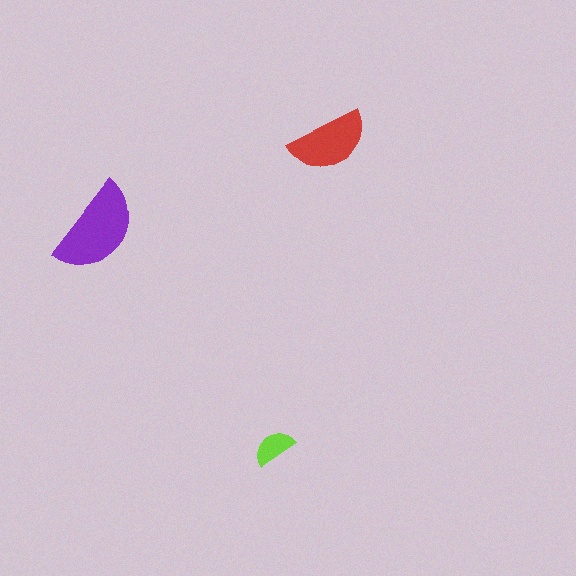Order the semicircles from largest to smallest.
the purple one, the red one, the lime one.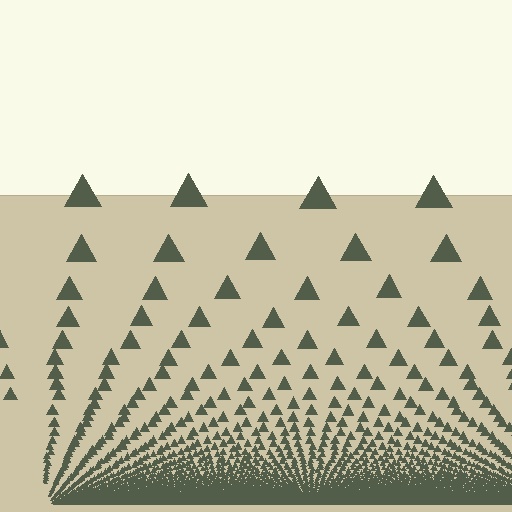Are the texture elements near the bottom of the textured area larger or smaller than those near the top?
Smaller. The gradient is inverted — elements near the bottom are smaller and denser.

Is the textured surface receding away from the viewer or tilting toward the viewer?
The surface appears to tilt toward the viewer. Texture elements get larger and sparser toward the top.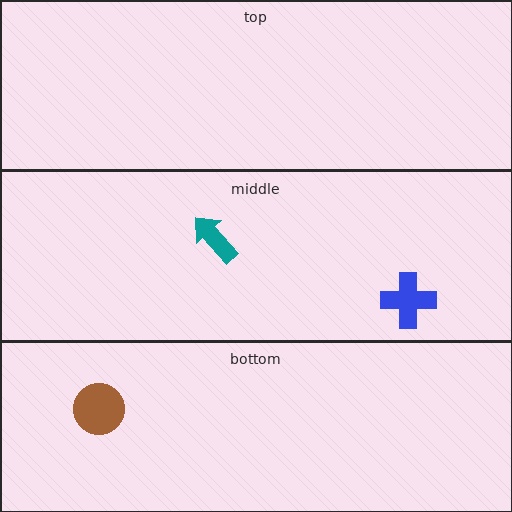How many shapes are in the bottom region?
1.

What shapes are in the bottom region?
The brown circle.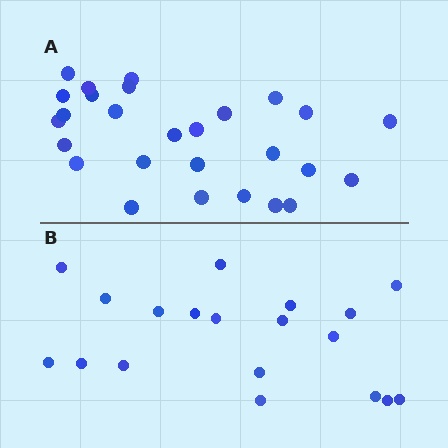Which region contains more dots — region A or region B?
Region A (the top region) has more dots.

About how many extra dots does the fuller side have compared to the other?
Region A has roughly 8 or so more dots than region B.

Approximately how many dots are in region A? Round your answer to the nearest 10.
About 30 dots. (The exact count is 27, which rounds to 30.)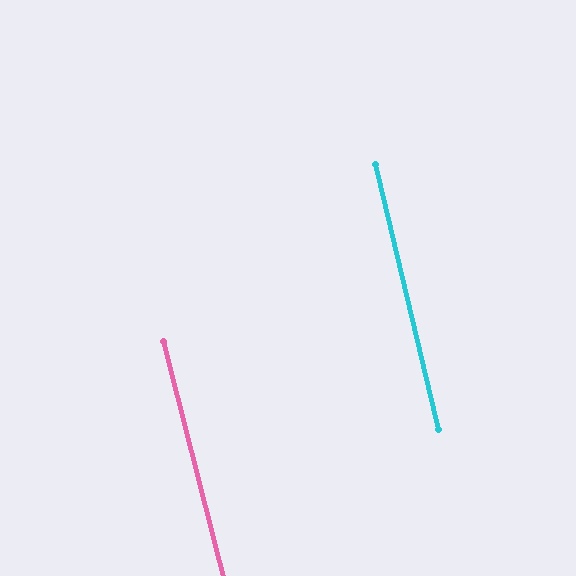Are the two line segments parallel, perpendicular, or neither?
Parallel — their directions differ by only 0.9°.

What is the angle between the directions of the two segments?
Approximately 1 degree.